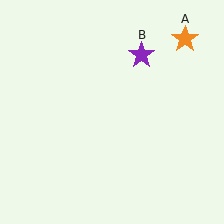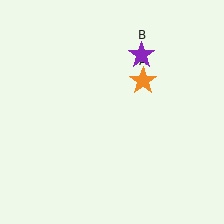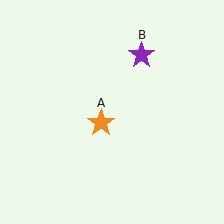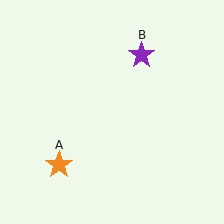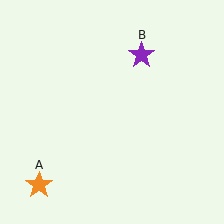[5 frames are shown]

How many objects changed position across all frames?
1 object changed position: orange star (object A).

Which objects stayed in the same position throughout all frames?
Purple star (object B) remained stationary.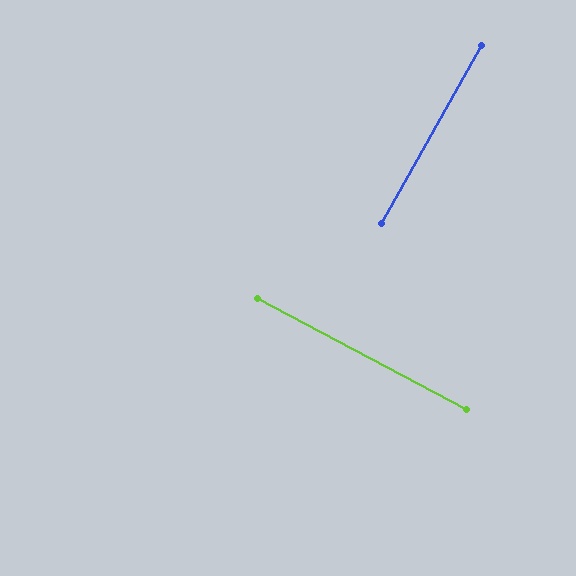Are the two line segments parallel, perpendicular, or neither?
Perpendicular — they meet at approximately 89°.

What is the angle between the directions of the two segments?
Approximately 89 degrees.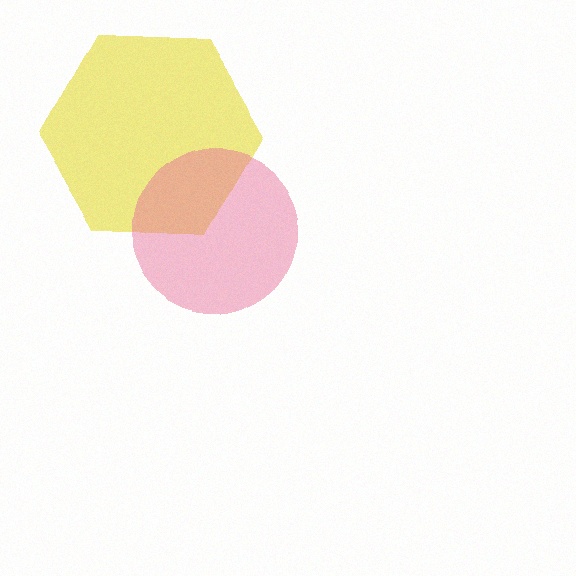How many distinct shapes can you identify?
There are 2 distinct shapes: a yellow hexagon, a pink circle.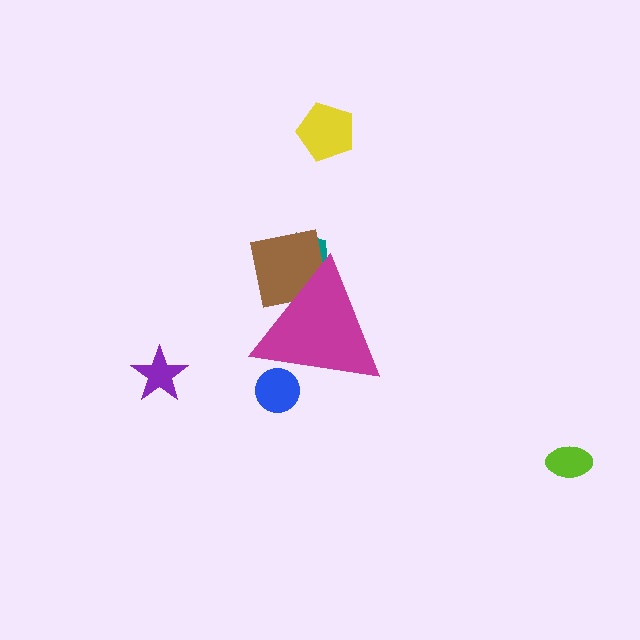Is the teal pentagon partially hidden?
Yes, the teal pentagon is partially hidden behind the magenta triangle.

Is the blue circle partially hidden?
Yes, the blue circle is partially hidden behind the magenta triangle.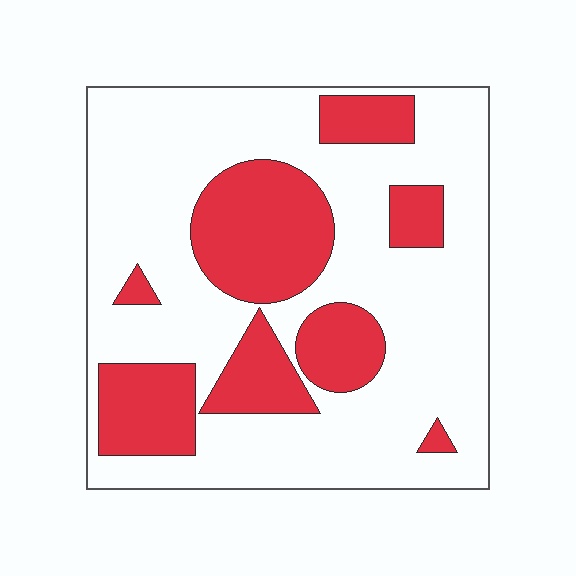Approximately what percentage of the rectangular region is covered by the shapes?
Approximately 30%.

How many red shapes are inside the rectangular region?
8.